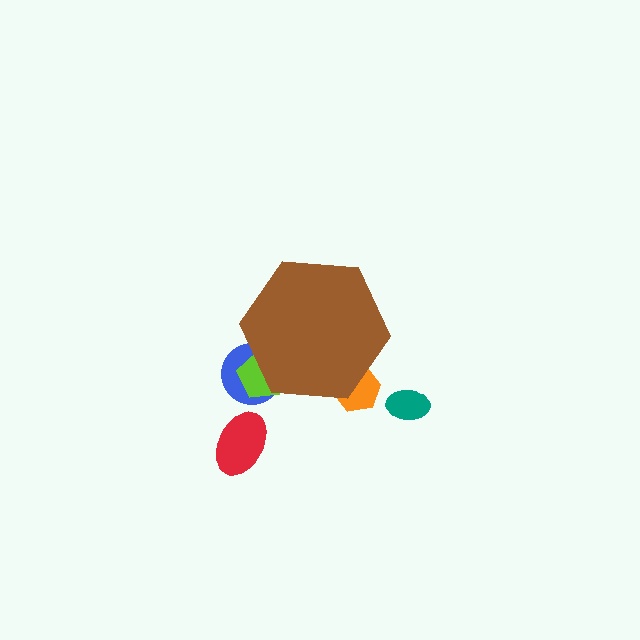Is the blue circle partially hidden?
Yes, the blue circle is partially hidden behind the brown hexagon.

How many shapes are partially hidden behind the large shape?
3 shapes are partially hidden.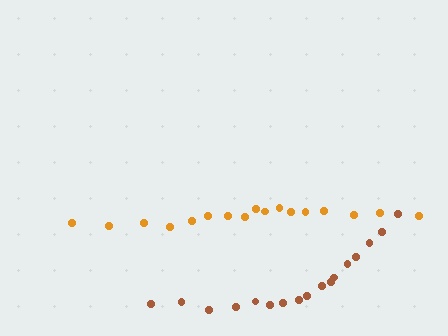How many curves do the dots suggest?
There are 2 distinct paths.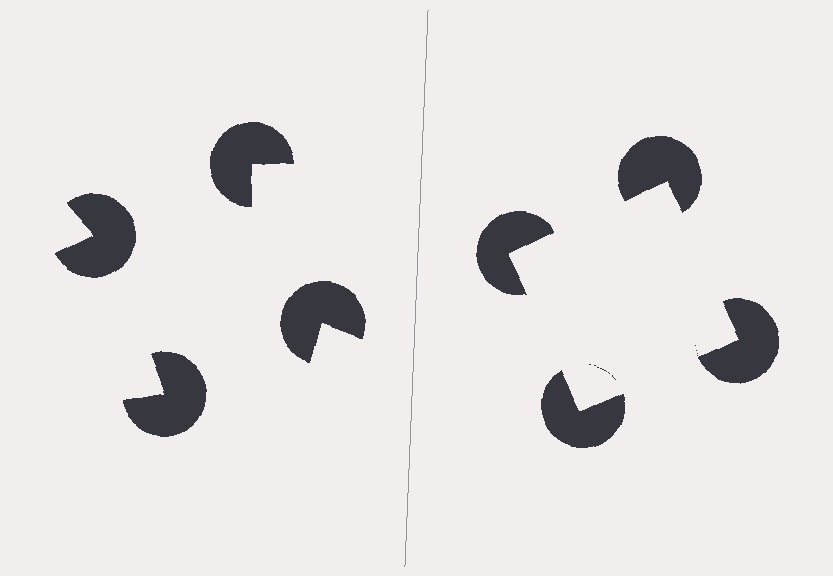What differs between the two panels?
The pac-man discs are positioned identically on both sides; only the wedge orientations differ. On the right they align to a square; on the left they are misaligned.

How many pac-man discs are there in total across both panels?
8 — 4 on each side.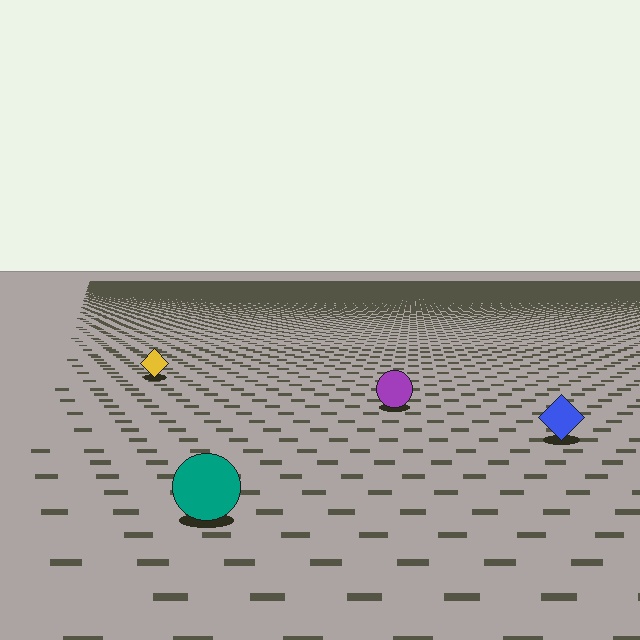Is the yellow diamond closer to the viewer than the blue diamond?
No. The blue diamond is closer — you can tell from the texture gradient: the ground texture is coarser near it.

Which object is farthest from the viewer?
The yellow diamond is farthest from the viewer. It appears smaller and the ground texture around it is denser.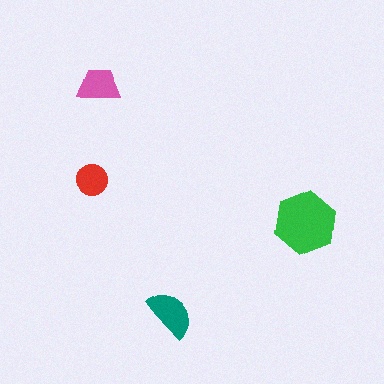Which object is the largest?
The green hexagon.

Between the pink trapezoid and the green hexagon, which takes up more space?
The green hexagon.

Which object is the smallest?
The red circle.